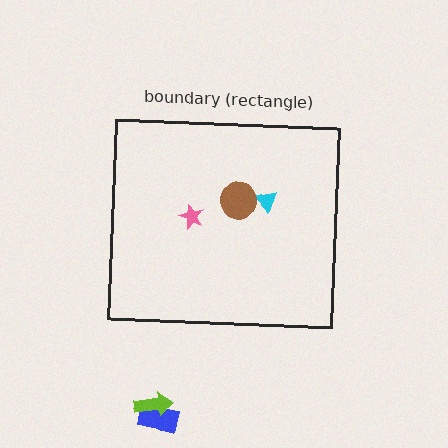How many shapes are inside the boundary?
3 inside, 2 outside.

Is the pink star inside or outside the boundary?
Inside.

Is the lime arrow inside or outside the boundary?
Outside.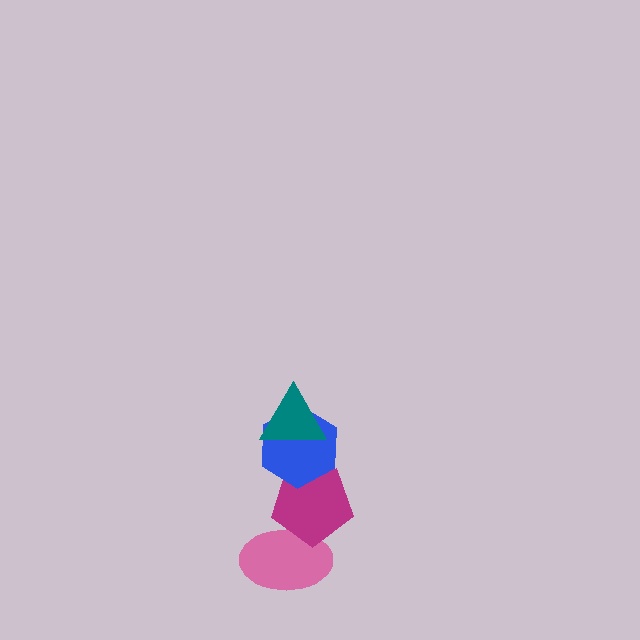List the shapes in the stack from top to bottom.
From top to bottom: the teal triangle, the blue hexagon, the magenta pentagon, the pink ellipse.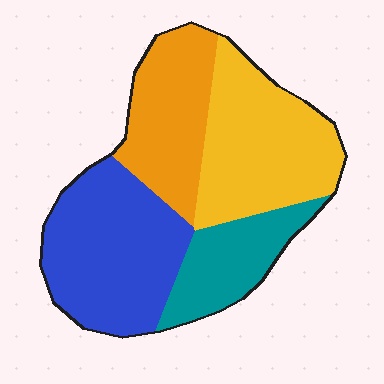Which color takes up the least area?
Teal, at roughly 15%.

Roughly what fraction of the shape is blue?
Blue takes up between a quarter and a half of the shape.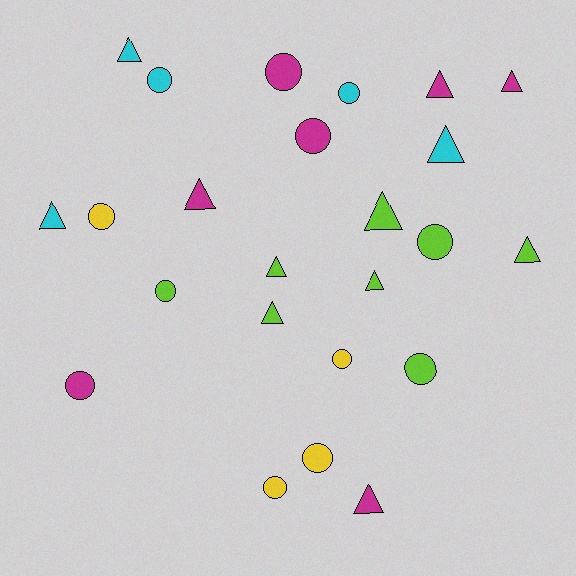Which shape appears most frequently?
Triangle, with 12 objects.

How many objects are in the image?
There are 24 objects.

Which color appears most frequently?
Lime, with 8 objects.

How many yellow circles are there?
There are 4 yellow circles.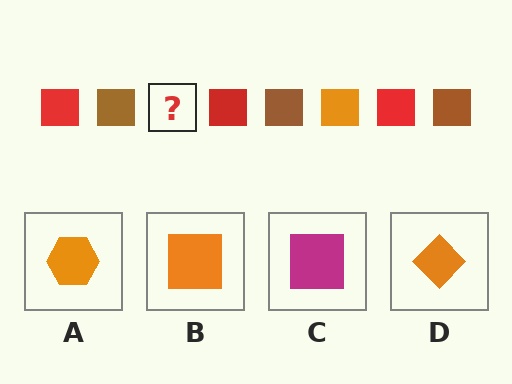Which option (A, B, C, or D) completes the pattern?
B.